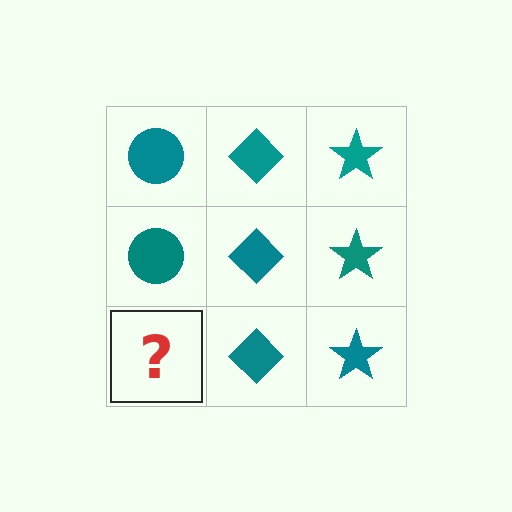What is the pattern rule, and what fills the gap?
The rule is that each column has a consistent shape. The gap should be filled with a teal circle.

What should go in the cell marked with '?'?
The missing cell should contain a teal circle.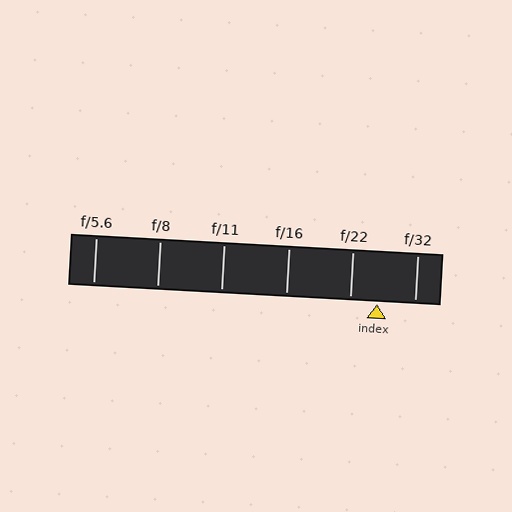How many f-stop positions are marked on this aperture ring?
There are 6 f-stop positions marked.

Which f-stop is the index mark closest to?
The index mark is closest to f/22.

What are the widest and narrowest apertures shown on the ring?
The widest aperture shown is f/5.6 and the narrowest is f/32.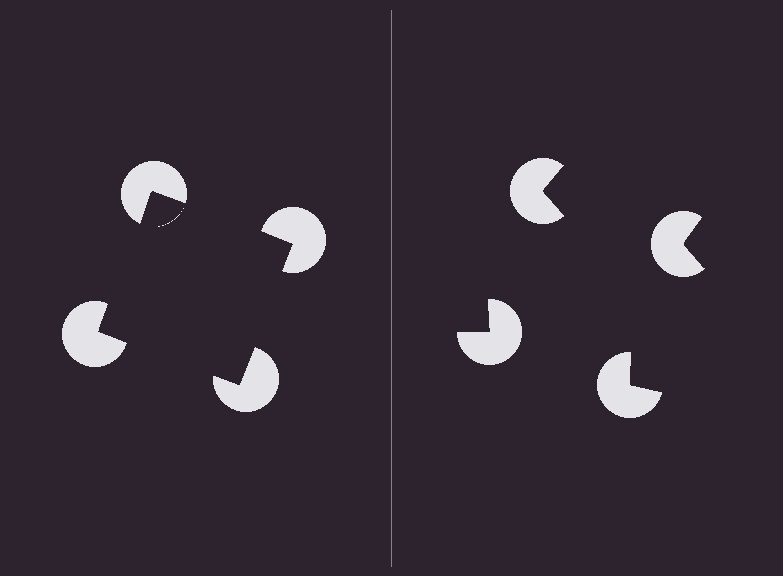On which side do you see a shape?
An illusory square appears on the left side. On the right side the wedge cuts are rotated, so no coherent shape forms.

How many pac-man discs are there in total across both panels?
8 — 4 on each side.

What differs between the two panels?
The pac-man discs are positioned identically on both sides; only the wedge orientations differ. On the left they align to a square; on the right they are misaligned.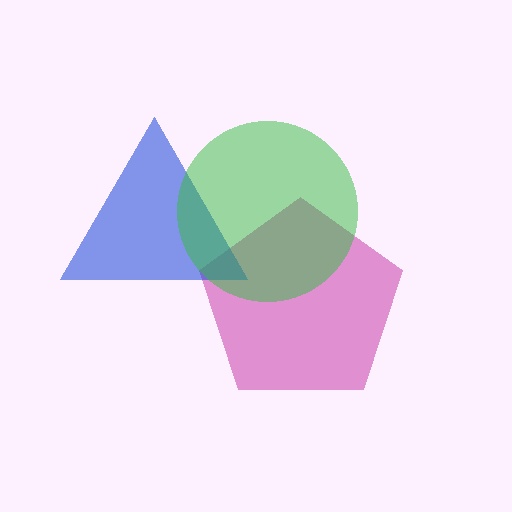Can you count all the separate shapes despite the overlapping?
Yes, there are 3 separate shapes.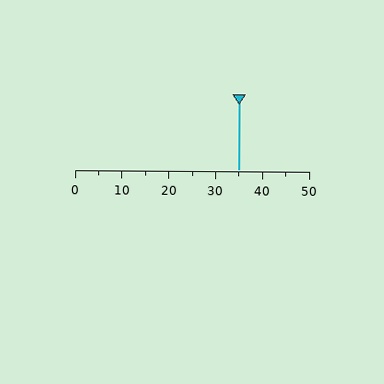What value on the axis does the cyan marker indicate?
The marker indicates approximately 35.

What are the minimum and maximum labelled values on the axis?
The axis runs from 0 to 50.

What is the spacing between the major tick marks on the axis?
The major ticks are spaced 10 apart.